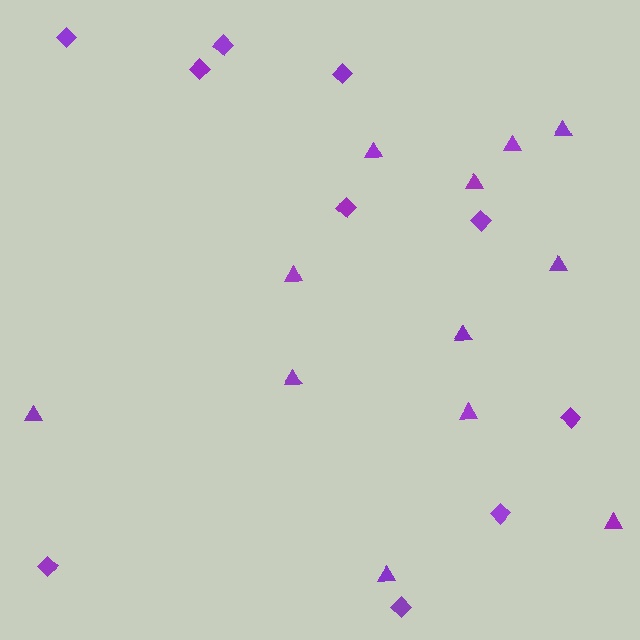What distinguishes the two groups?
There are 2 groups: one group of triangles (12) and one group of diamonds (10).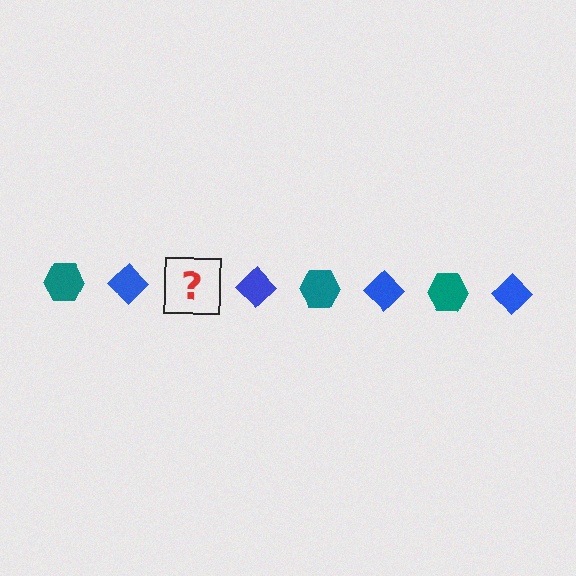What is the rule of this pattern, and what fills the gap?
The rule is that the pattern alternates between teal hexagon and blue diamond. The gap should be filled with a teal hexagon.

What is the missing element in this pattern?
The missing element is a teal hexagon.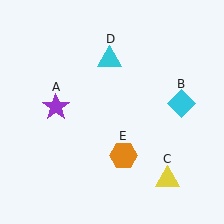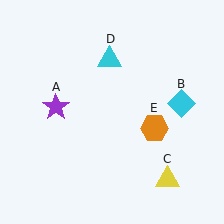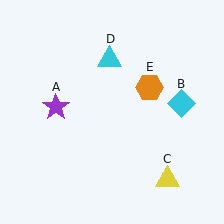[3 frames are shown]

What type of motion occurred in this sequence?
The orange hexagon (object E) rotated counterclockwise around the center of the scene.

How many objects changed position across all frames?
1 object changed position: orange hexagon (object E).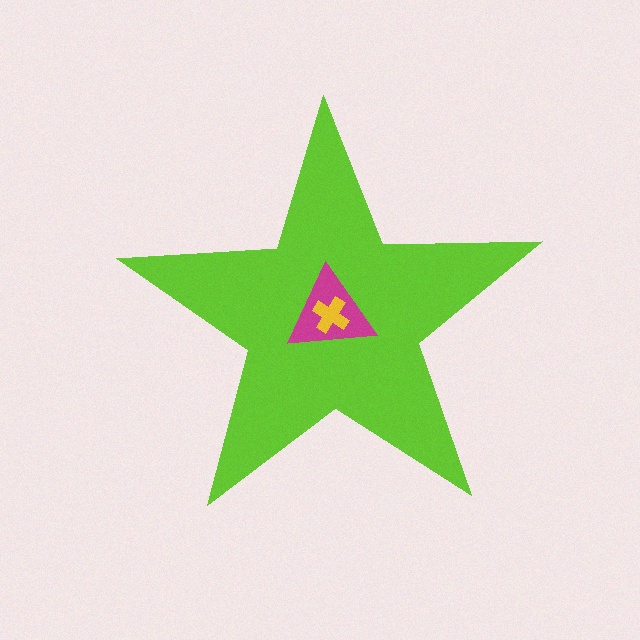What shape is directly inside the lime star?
The magenta triangle.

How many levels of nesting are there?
3.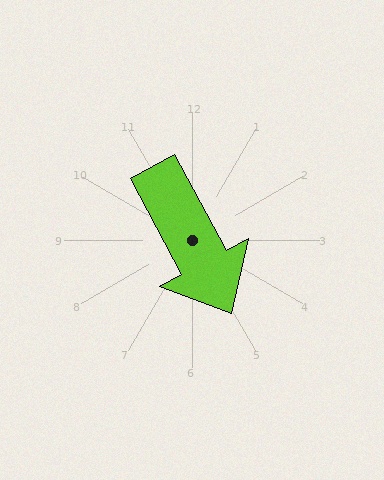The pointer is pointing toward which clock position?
Roughly 5 o'clock.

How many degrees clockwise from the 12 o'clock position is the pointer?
Approximately 152 degrees.